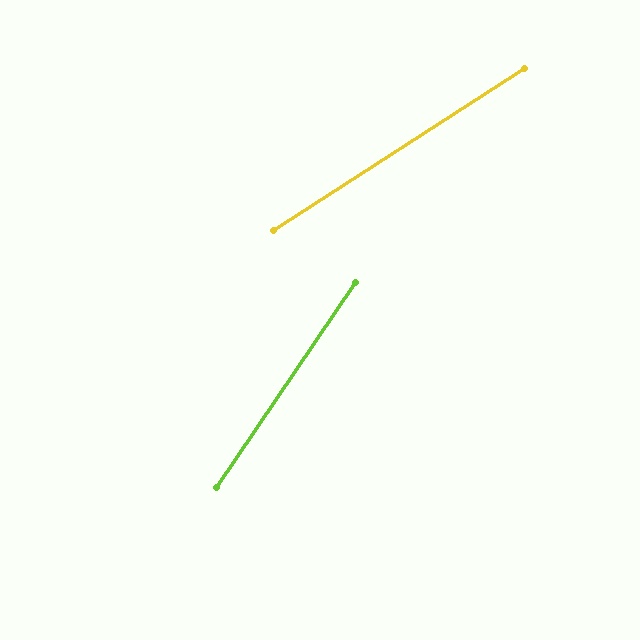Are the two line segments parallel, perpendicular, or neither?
Neither parallel nor perpendicular — they differ by about 23°.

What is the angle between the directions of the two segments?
Approximately 23 degrees.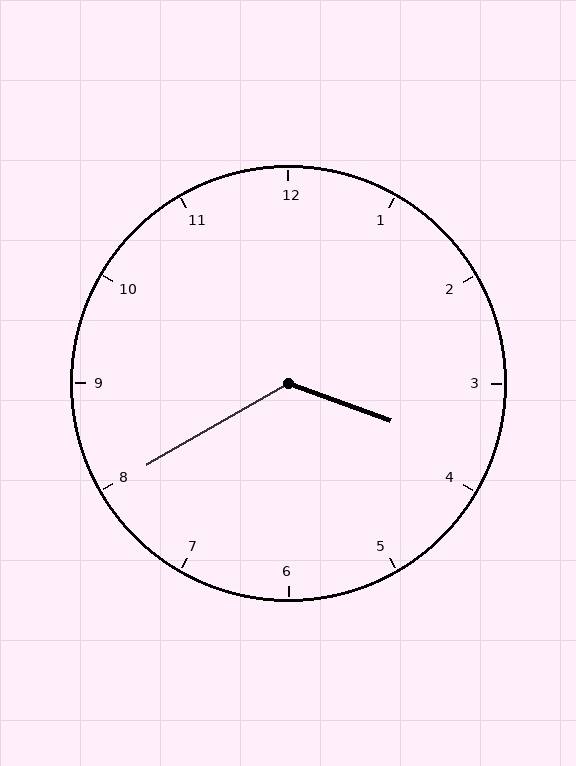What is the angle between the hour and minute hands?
Approximately 130 degrees.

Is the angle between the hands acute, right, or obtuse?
It is obtuse.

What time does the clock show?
3:40.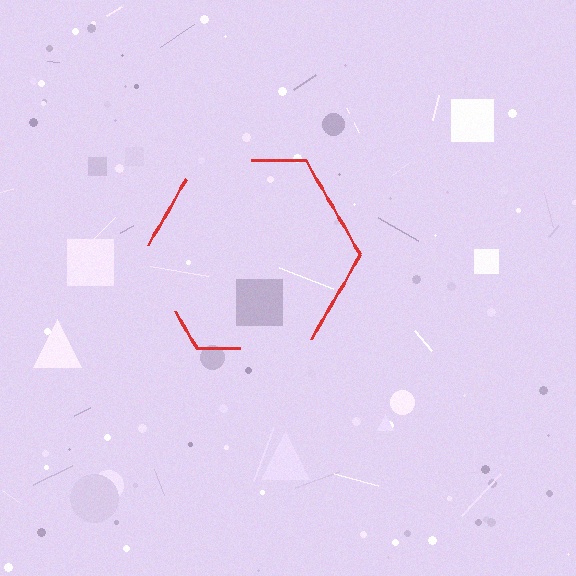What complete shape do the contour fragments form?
The contour fragments form a hexagon.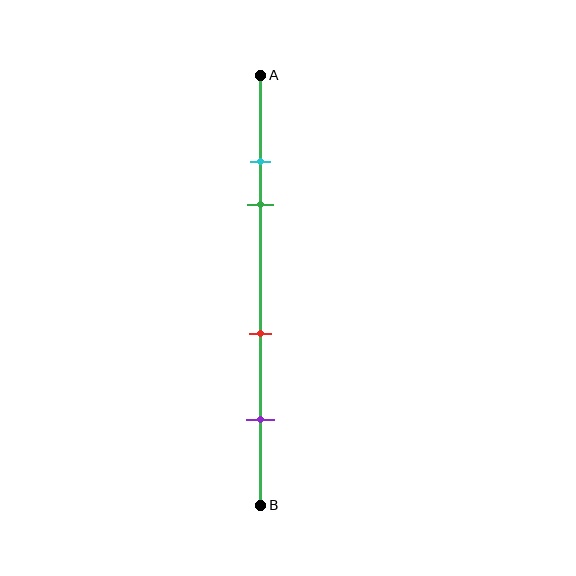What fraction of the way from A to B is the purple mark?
The purple mark is approximately 80% (0.8) of the way from A to B.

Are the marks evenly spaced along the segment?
No, the marks are not evenly spaced.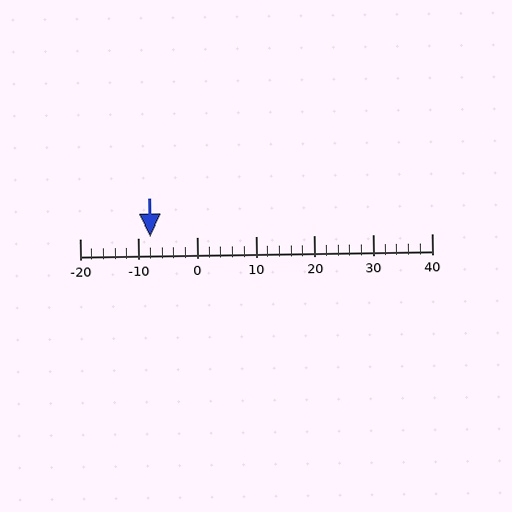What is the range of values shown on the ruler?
The ruler shows values from -20 to 40.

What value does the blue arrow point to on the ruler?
The blue arrow points to approximately -8.